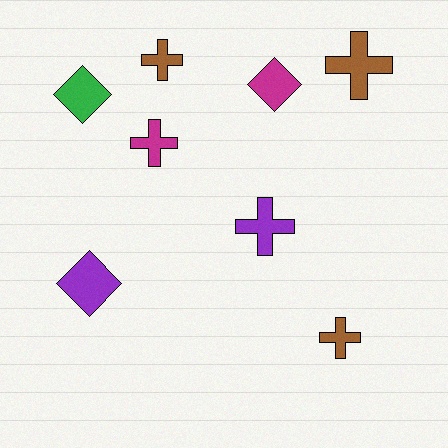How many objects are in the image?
There are 8 objects.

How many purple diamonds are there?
There is 1 purple diamond.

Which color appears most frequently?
Brown, with 3 objects.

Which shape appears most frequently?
Cross, with 5 objects.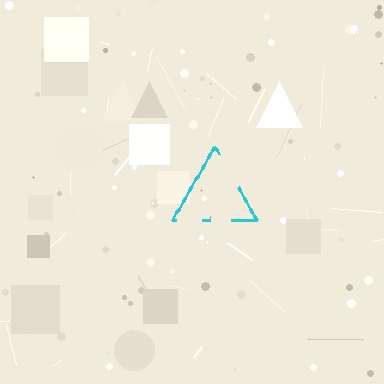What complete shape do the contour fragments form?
The contour fragments form a triangle.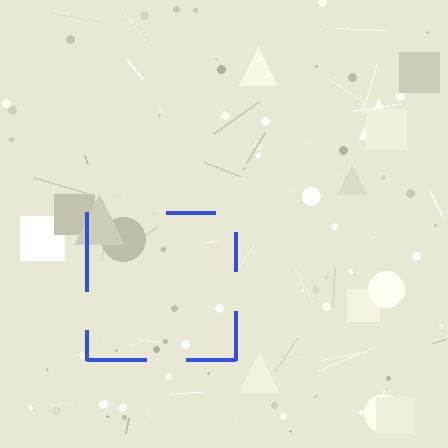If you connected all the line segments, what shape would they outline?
They would outline a square.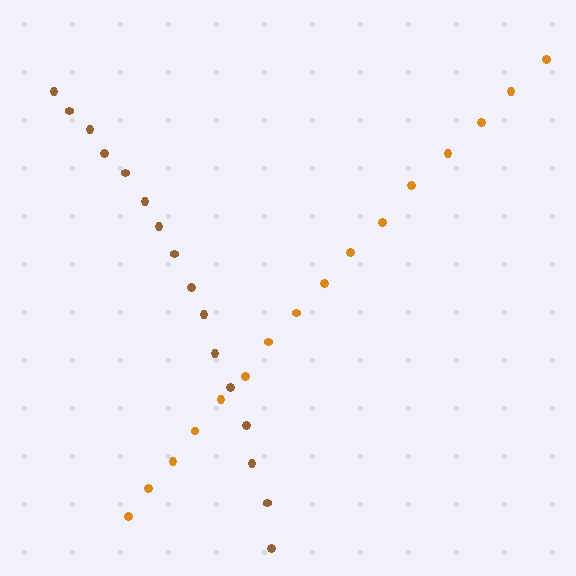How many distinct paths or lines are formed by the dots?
There are 2 distinct paths.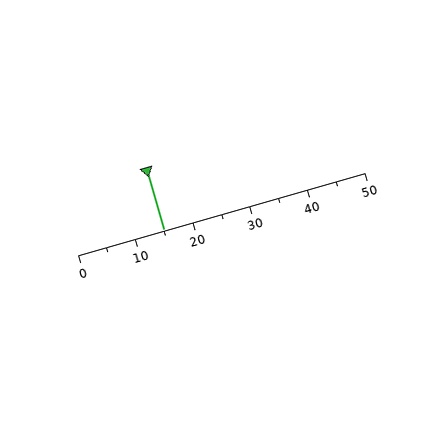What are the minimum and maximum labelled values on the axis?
The axis runs from 0 to 50.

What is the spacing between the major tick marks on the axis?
The major ticks are spaced 10 apart.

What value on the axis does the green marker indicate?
The marker indicates approximately 15.